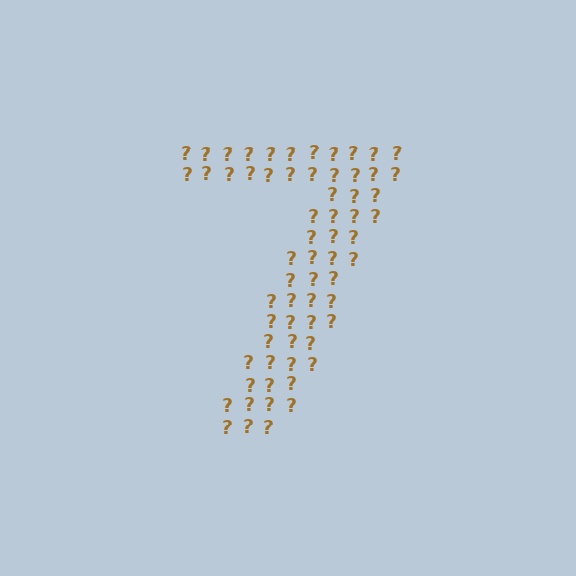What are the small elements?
The small elements are question marks.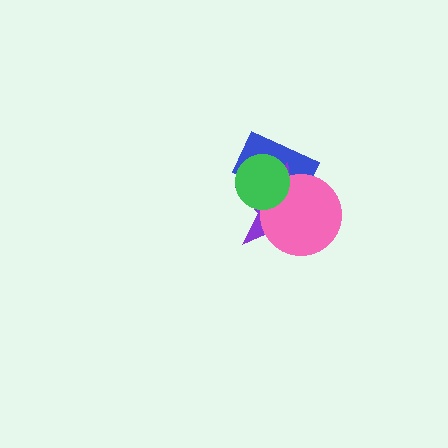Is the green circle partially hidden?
No, no other shape covers it.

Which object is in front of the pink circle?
The green circle is in front of the pink circle.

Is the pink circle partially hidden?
Yes, it is partially covered by another shape.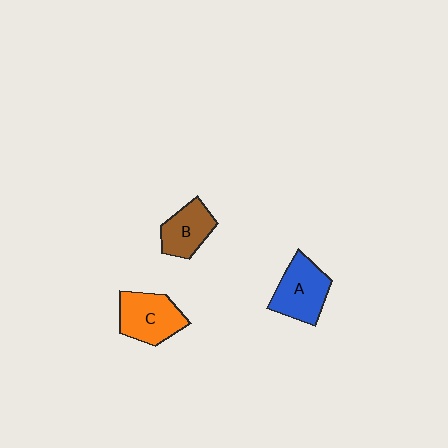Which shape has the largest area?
Shape A (blue).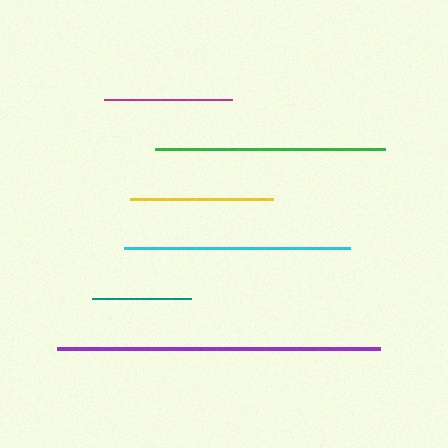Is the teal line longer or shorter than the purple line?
The purple line is longer than the teal line.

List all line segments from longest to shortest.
From longest to shortest: purple, green, cyan, yellow, magenta, teal.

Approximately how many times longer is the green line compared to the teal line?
The green line is approximately 2.3 times the length of the teal line.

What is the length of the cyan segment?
The cyan segment is approximately 226 pixels long.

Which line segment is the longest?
The purple line is the longest at approximately 323 pixels.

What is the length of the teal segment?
The teal segment is approximately 99 pixels long.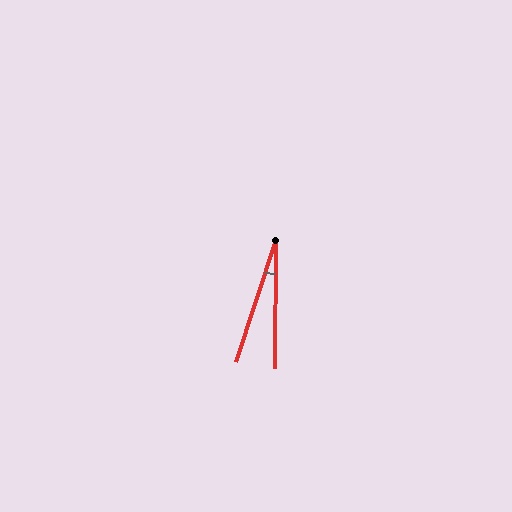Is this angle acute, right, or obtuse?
It is acute.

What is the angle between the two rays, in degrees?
Approximately 18 degrees.